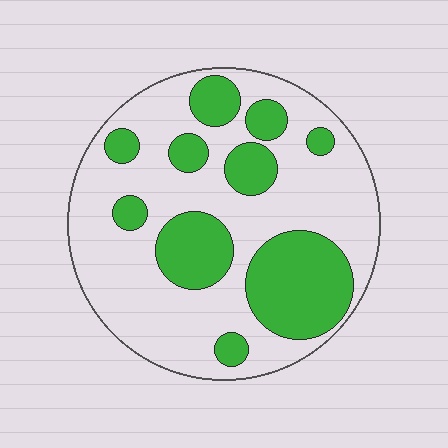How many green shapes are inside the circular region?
10.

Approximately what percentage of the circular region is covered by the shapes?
Approximately 30%.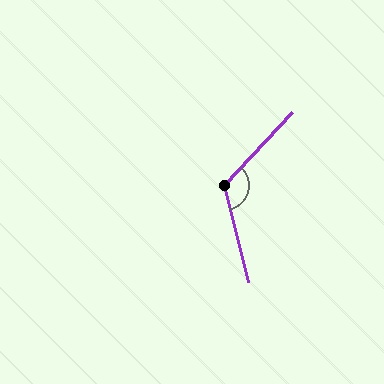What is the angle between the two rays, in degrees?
Approximately 123 degrees.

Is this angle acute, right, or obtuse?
It is obtuse.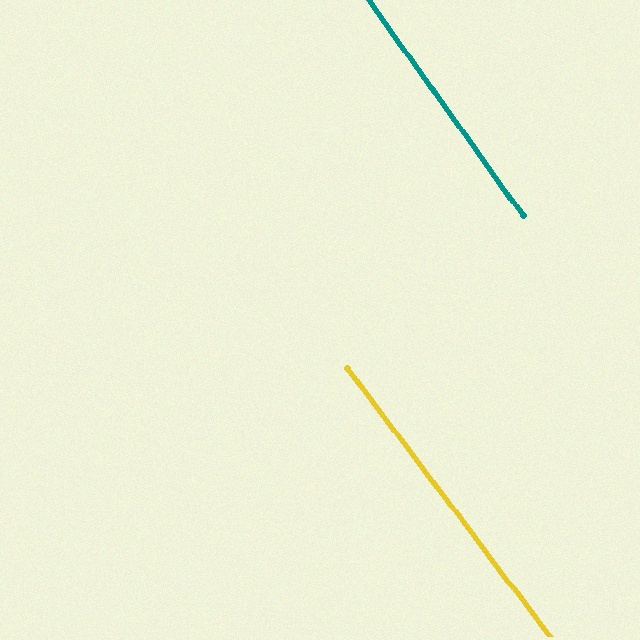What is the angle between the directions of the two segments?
Approximately 2 degrees.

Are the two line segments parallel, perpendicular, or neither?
Parallel — their directions differ by only 1.6°.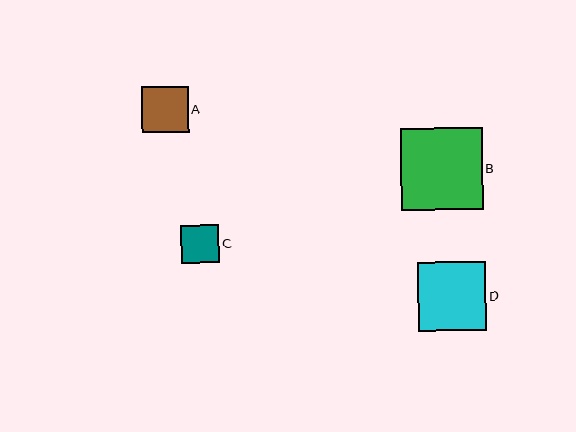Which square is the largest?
Square B is the largest with a size of approximately 82 pixels.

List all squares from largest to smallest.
From largest to smallest: B, D, A, C.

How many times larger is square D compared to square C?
Square D is approximately 1.8 times the size of square C.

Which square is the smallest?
Square C is the smallest with a size of approximately 38 pixels.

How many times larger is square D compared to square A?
Square D is approximately 1.5 times the size of square A.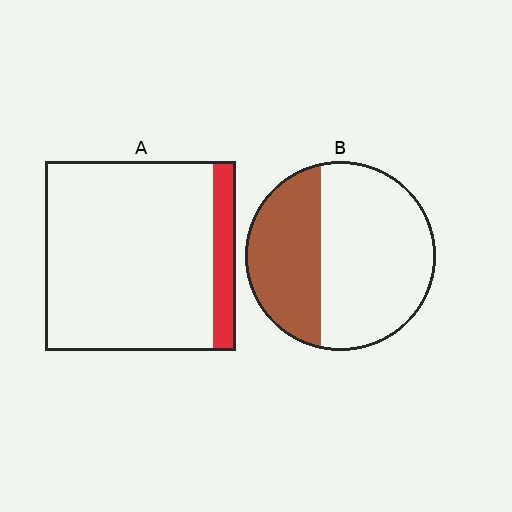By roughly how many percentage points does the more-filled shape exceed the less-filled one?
By roughly 25 percentage points (B over A).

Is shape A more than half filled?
No.